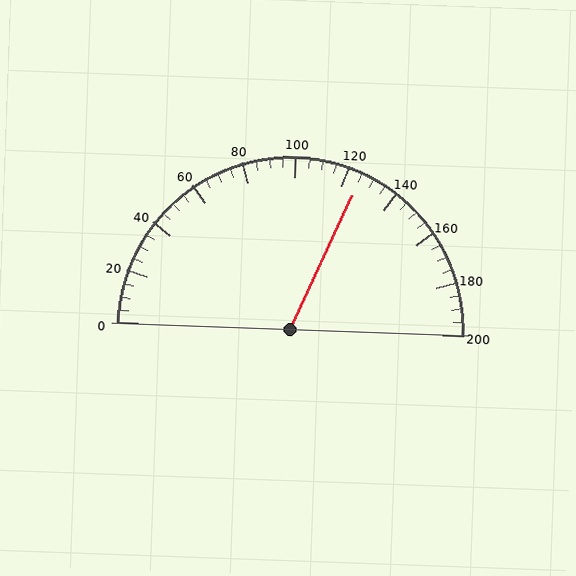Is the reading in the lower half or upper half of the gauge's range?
The reading is in the upper half of the range (0 to 200).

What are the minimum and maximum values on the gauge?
The gauge ranges from 0 to 200.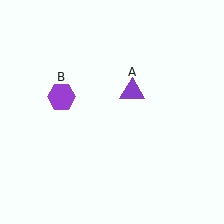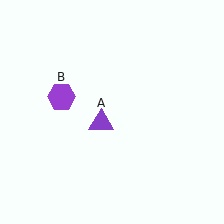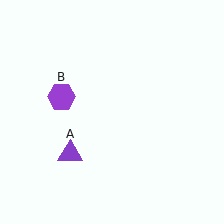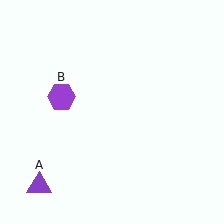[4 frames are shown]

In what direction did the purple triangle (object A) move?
The purple triangle (object A) moved down and to the left.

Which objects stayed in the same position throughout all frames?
Purple hexagon (object B) remained stationary.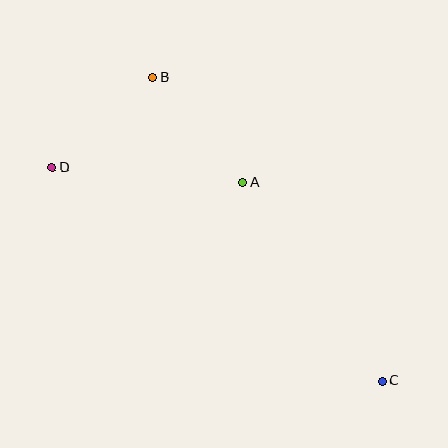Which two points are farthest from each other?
Points C and D are farthest from each other.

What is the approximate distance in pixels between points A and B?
The distance between A and B is approximately 138 pixels.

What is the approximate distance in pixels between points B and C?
The distance between B and C is approximately 381 pixels.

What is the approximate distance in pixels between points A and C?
The distance between A and C is approximately 243 pixels.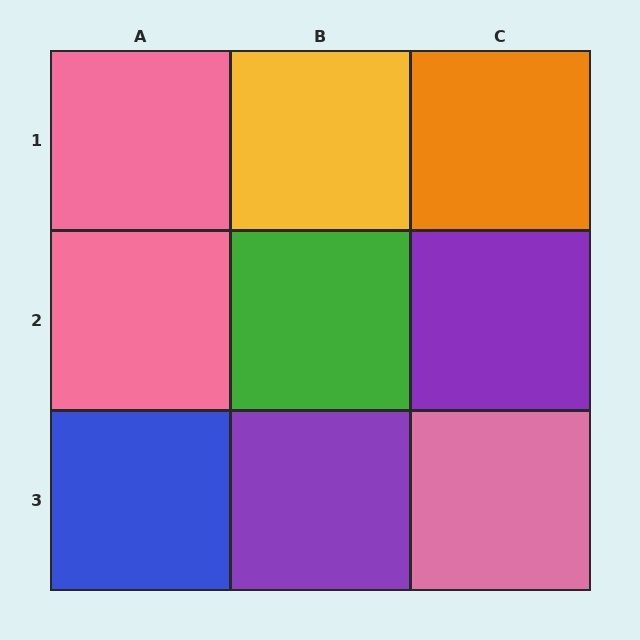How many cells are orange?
1 cell is orange.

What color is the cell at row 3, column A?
Blue.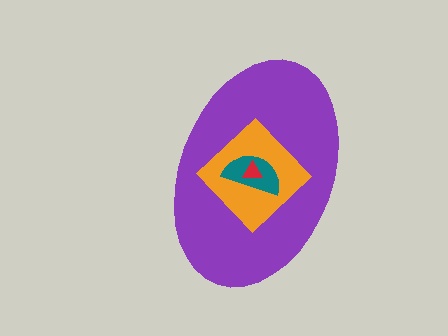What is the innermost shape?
The red triangle.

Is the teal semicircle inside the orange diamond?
Yes.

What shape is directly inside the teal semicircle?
The red triangle.